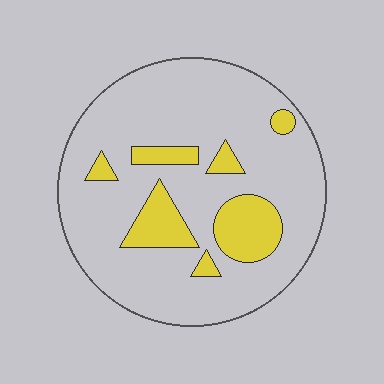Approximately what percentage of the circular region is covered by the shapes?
Approximately 20%.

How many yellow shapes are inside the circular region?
7.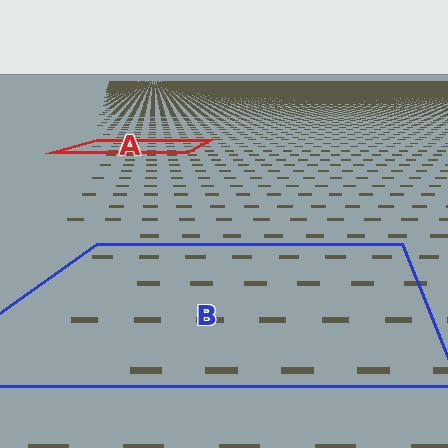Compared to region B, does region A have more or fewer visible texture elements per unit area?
Region A has more texture elements per unit area — they are packed more densely because it is farther away.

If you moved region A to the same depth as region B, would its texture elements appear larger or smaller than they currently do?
They would appear larger. At a closer depth, the same texture elements are projected at a bigger on-screen size.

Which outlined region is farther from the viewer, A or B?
Region A is farther from the viewer — the texture elements inside it appear smaller and more densely packed.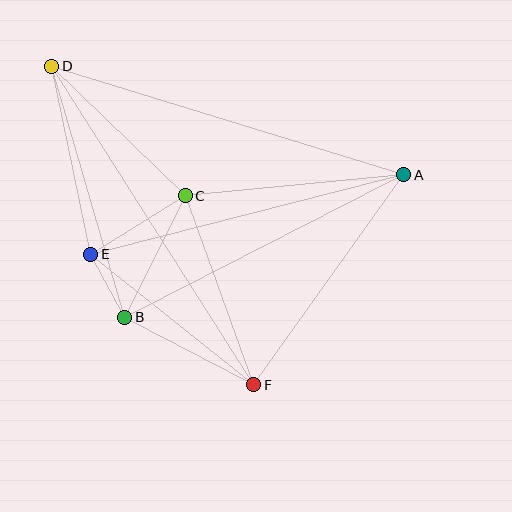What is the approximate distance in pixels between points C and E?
The distance between C and E is approximately 112 pixels.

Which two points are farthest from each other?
Points D and F are farthest from each other.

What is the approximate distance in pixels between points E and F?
The distance between E and F is approximately 209 pixels.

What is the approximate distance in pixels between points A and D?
The distance between A and D is approximately 368 pixels.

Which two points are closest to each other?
Points B and E are closest to each other.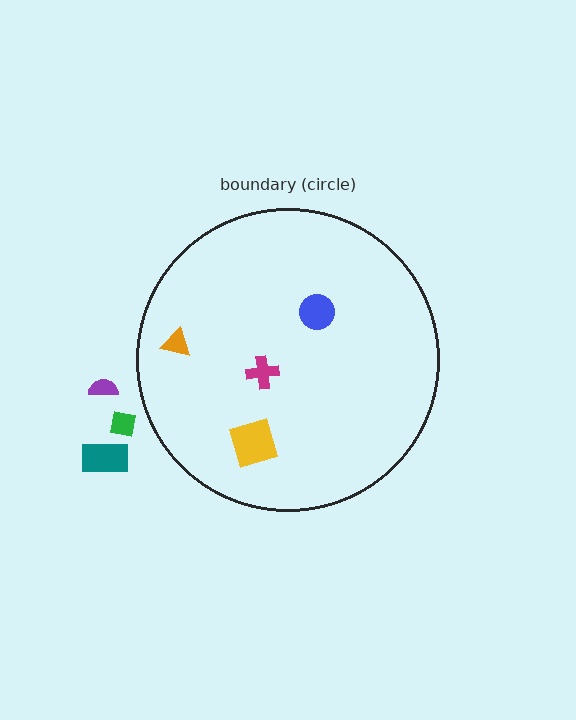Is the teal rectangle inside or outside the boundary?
Outside.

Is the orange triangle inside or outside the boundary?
Inside.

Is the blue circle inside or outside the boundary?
Inside.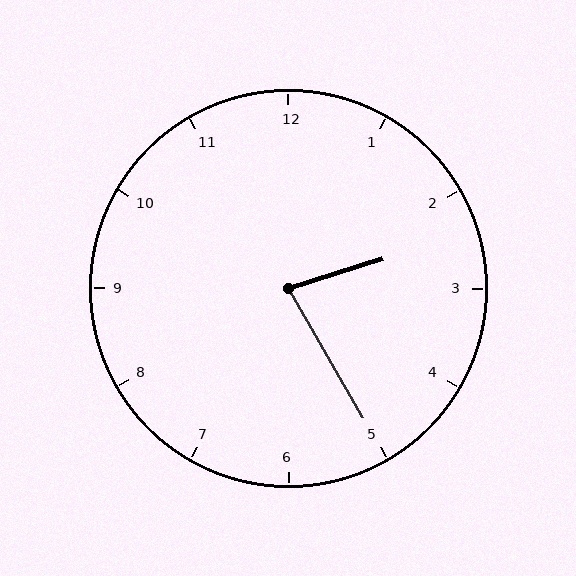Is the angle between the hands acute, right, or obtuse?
It is acute.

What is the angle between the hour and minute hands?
Approximately 78 degrees.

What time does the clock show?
2:25.